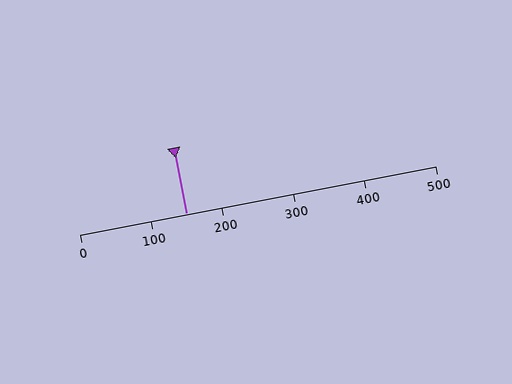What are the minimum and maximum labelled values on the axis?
The axis runs from 0 to 500.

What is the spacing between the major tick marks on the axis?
The major ticks are spaced 100 apart.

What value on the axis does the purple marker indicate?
The marker indicates approximately 150.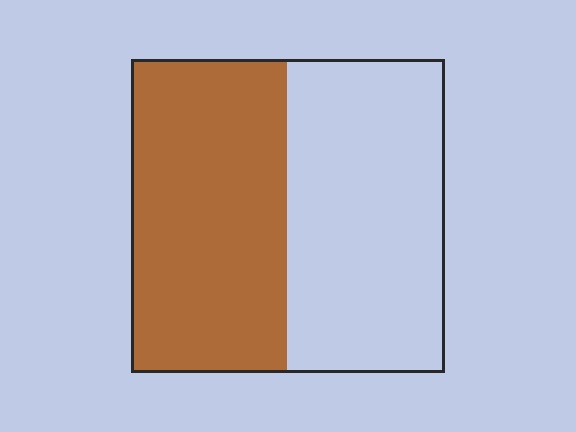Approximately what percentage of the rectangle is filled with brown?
Approximately 50%.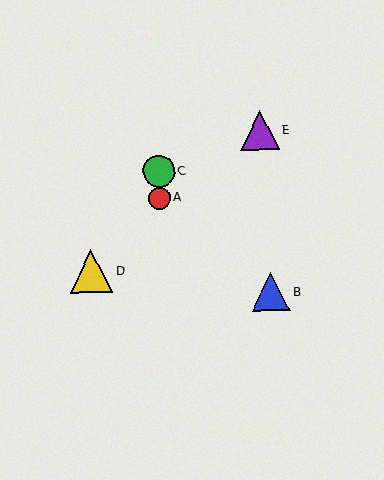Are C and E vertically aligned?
No, C is at x≈159 and E is at x≈260.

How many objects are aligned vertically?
2 objects (A, C) are aligned vertically.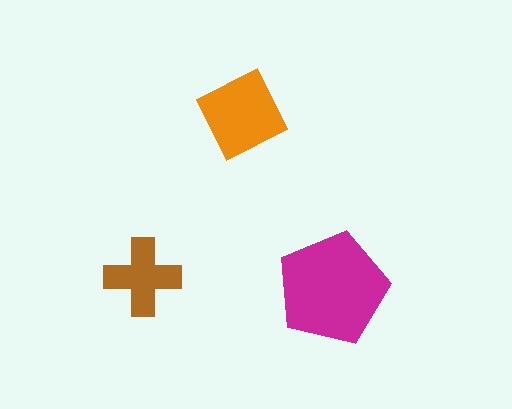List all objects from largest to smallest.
The magenta pentagon, the orange diamond, the brown cross.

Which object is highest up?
The orange diamond is topmost.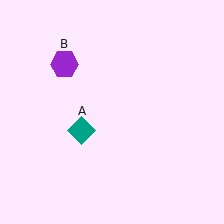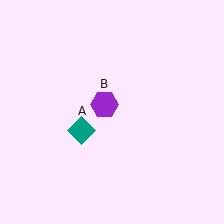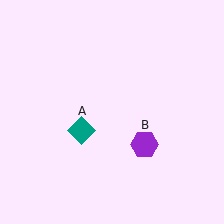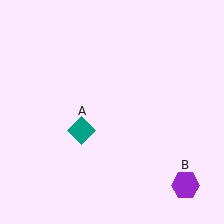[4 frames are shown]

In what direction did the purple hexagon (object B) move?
The purple hexagon (object B) moved down and to the right.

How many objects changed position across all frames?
1 object changed position: purple hexagon (object B).